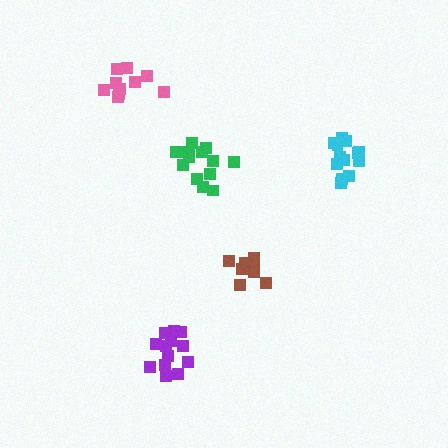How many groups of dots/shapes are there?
There are 5 groups.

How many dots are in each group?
Group 1: 10 dots, Group 2: 14 dots, Group 3: 13 dots, Group 4: 9 dots, Group 5: 13 dots (59 total).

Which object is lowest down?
The purple cluster is bottommost.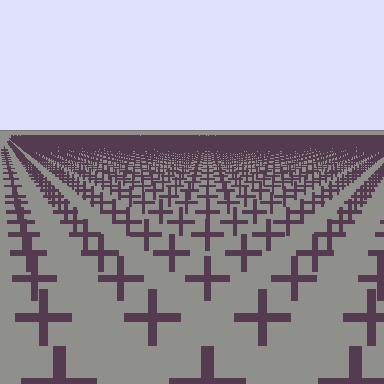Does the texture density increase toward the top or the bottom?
Density increases toward the top.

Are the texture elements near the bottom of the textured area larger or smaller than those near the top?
Larger. Near the bottom, elements are closer to the viewer and appear at a bigger on-screen size.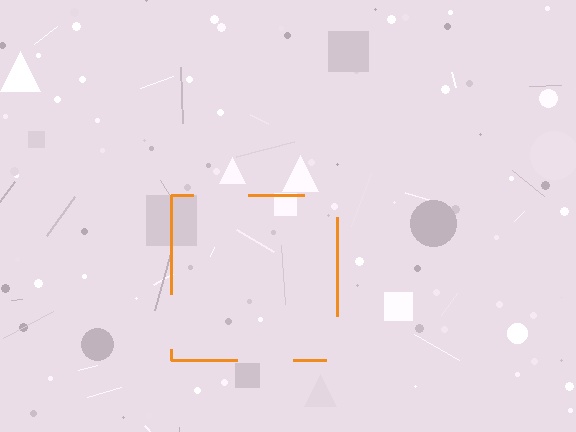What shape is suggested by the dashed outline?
The dashed outline suggests a square.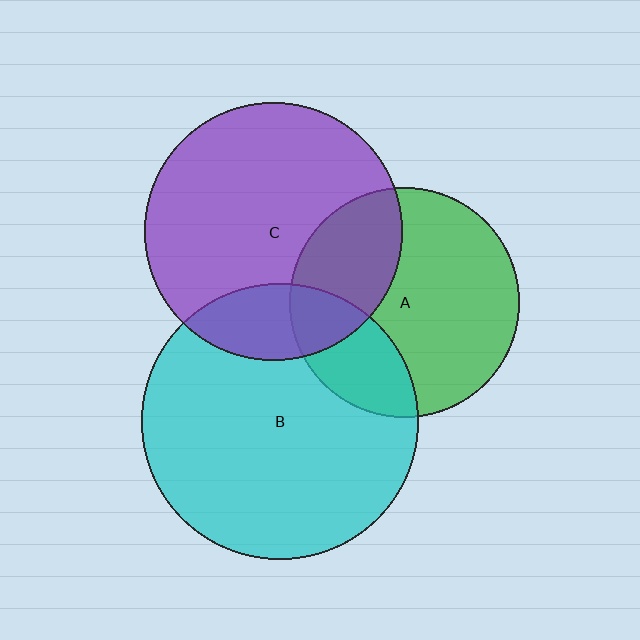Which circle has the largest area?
Circle B (cyan).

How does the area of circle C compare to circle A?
Approximately 1.3 times.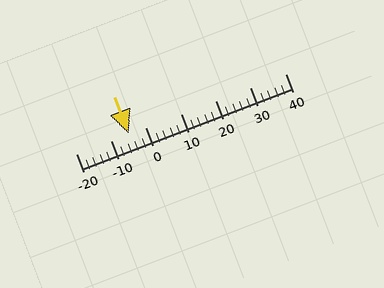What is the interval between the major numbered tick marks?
The major tick marks are spaced 10 units apart.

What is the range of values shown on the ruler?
The ruler shows values from -20 to 40.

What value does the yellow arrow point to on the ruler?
The yellow arrow points to approximately -5.